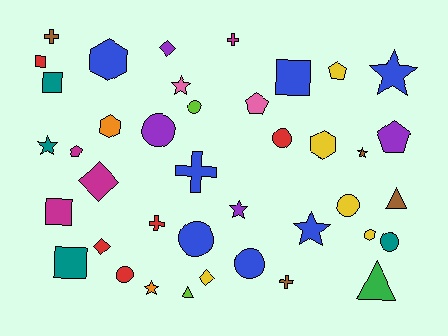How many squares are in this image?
There are 5 squares.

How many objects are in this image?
There are 40 objects.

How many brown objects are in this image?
There are 4 brown objects.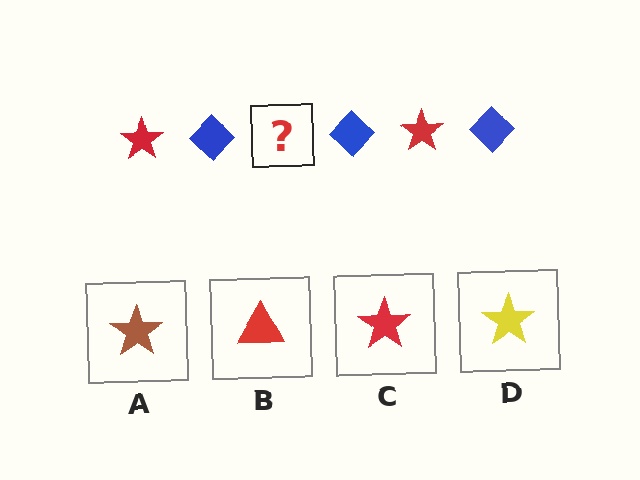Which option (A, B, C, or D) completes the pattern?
C.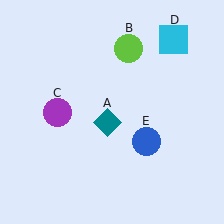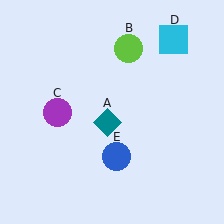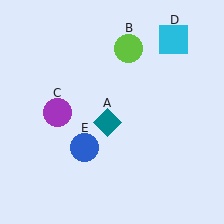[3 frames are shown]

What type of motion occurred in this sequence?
The blue circle (object E) rotated clockwise around the center of the scene.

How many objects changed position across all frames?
1 object changed position: blue circle (object E).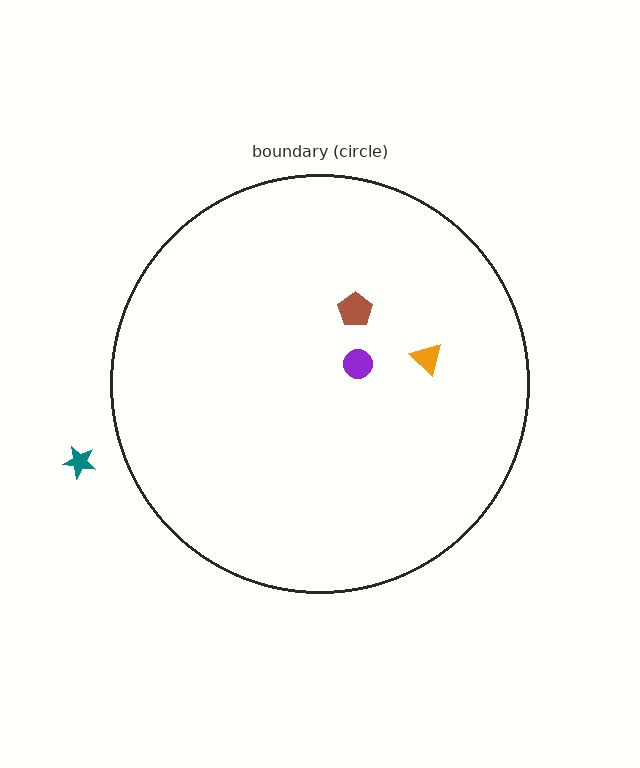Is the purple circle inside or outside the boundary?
Inside.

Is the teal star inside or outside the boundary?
Outside.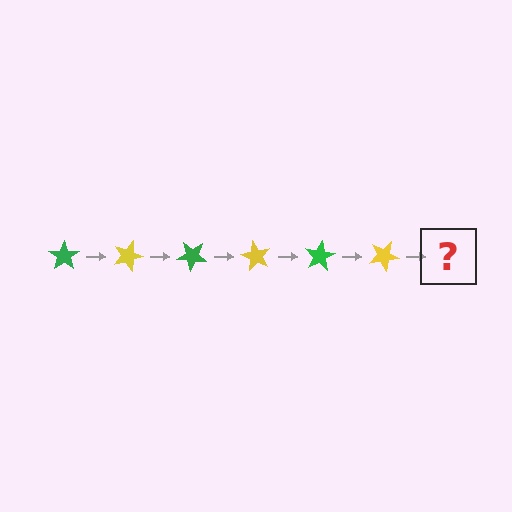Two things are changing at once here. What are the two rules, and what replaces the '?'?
The two rules are that it rotates 20 degrees each step and the color cycles through green and yellow. The '?' should be a green star, rotated 120 degrees from the start.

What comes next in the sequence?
The next element should be a green star, rotated 120 degrees from the start.